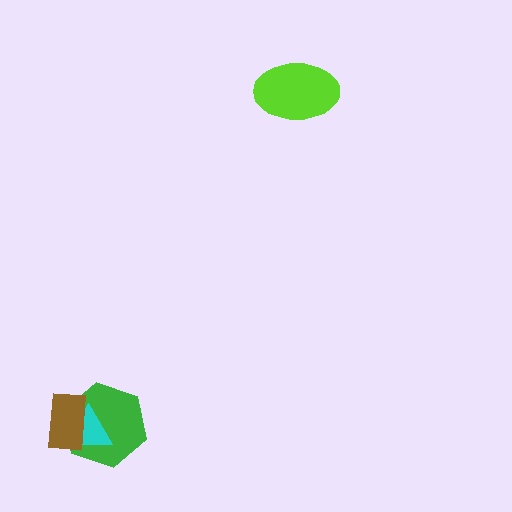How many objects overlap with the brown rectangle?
2 objects overlap with the brown rectangle.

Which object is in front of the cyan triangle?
The brown rectangle is in front of the cyan triangle.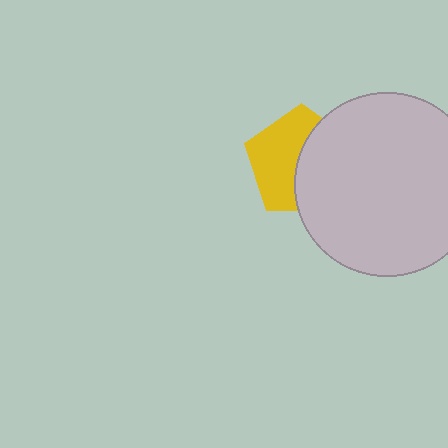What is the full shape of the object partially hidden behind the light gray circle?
The partially hidden object is a yellow pentagon.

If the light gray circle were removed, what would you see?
You would see the complete yellow pentagon.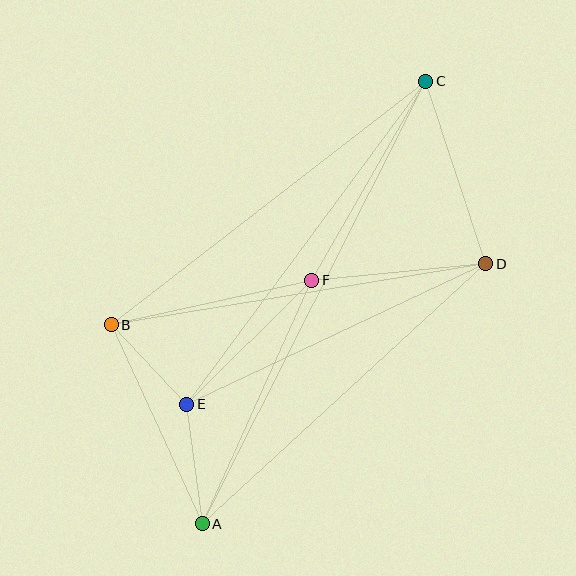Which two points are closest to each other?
Points B and E are closest to each other.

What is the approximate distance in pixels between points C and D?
The distance between C and D is approximately 192 pixels.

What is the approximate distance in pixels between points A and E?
The distance between A and E is approximately 120 pixels.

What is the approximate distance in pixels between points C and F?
The distance between C and F is approximately 229 pixels.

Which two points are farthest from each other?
Points A and C are farthest from each other.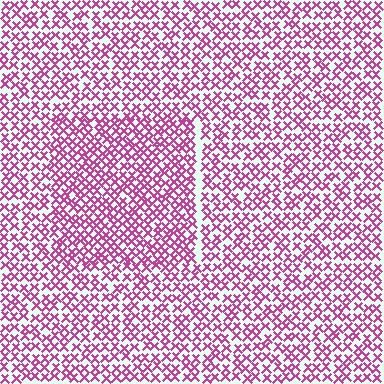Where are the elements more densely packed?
The elements are more densely packed inside the rectangle boundary.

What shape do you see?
I see a rectangle.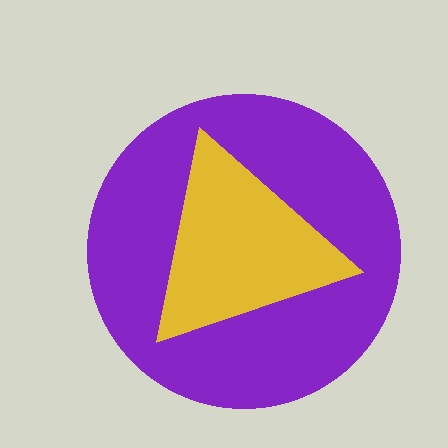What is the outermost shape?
The purple circle.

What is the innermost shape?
The yellow triangle.